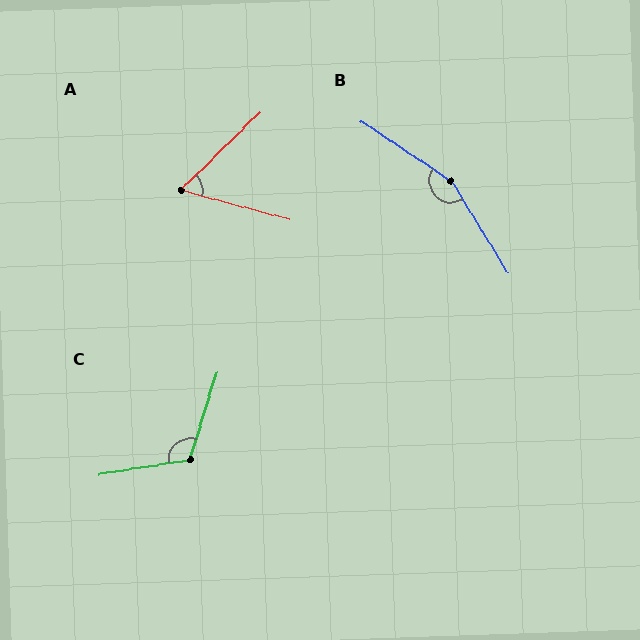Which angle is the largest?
B, at approximately 155 degrees.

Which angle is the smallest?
A, at approximately 59 degrees.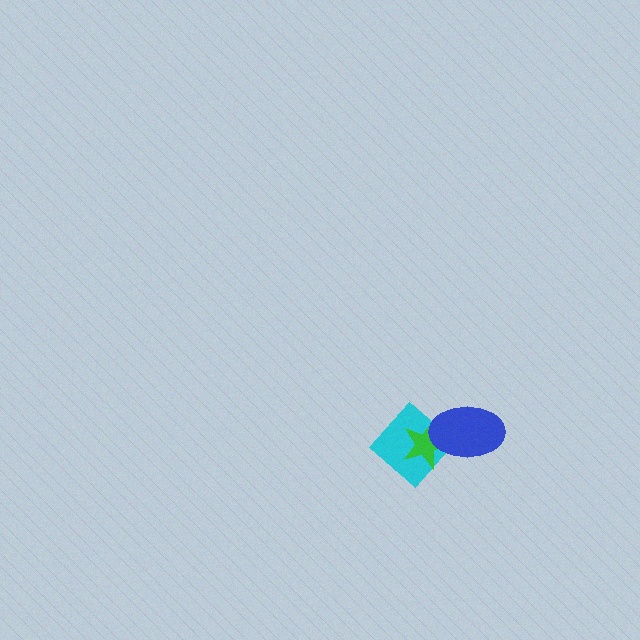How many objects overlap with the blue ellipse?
2 objects overlap with the blue ellipse.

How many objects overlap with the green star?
2 objects overlap with the green star.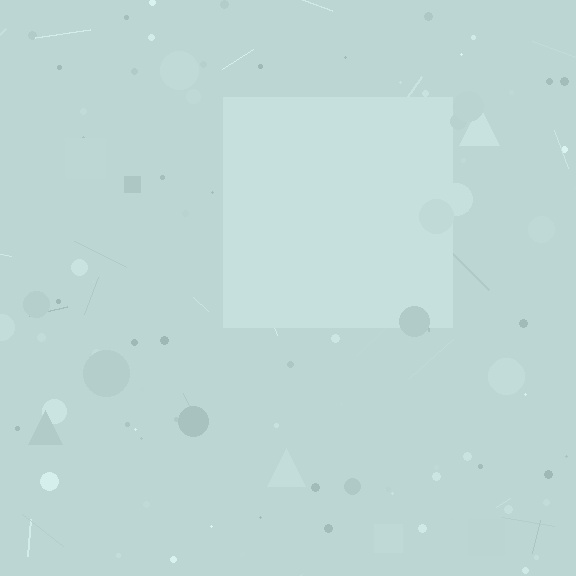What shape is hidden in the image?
A square is hidden in the image.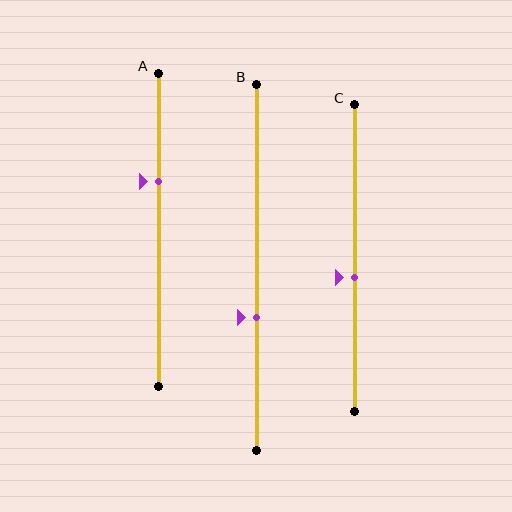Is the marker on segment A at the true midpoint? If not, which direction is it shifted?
No, the marker on segment A is shifted upward by about 15% of the segment length.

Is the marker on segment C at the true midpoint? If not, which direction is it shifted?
No, the marker on segment C is shifted downward by about 6% of the segment length.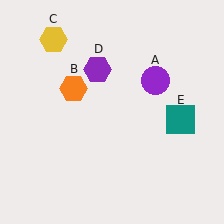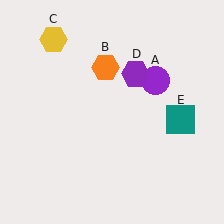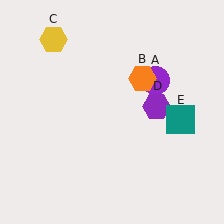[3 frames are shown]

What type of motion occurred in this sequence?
The orange hexagon (object B), purple hexagon (object D) rotated clockwise around the center of the scene.